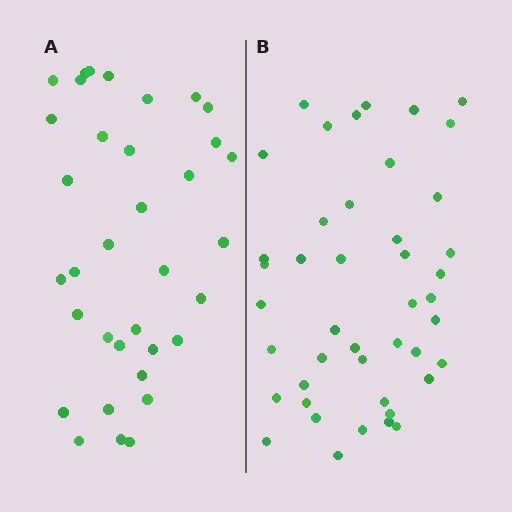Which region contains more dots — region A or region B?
Region B (the right region) has more dots.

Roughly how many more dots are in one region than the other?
Region B has roughly 8 or so more dots than region A.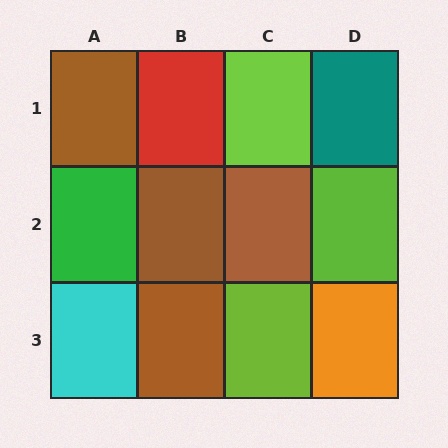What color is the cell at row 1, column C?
Lime.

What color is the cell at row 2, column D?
Lime.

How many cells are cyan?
1 cell is cyan.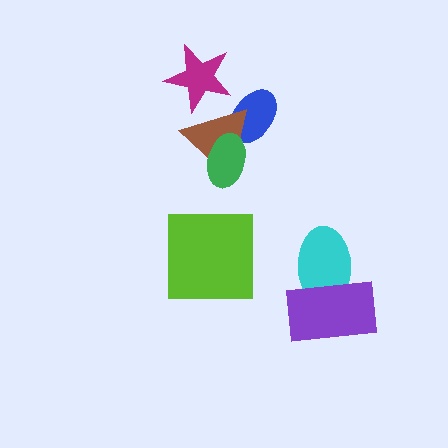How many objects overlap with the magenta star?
1 object overlaps with the magenta star.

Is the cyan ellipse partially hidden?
Yes, it is partially covered by another shape.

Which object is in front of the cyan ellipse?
The purple rectangle is in front of the cyan ellipse.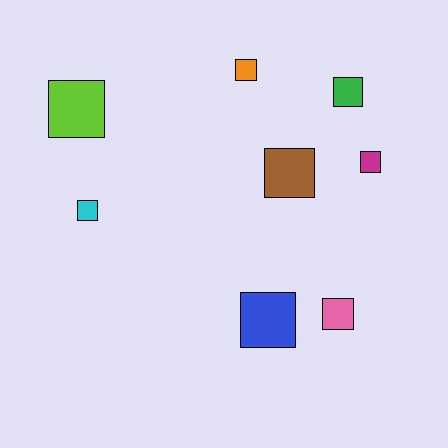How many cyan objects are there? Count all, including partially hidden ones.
There is 1 cyan object.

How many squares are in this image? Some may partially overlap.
There are 8 squares.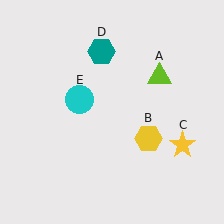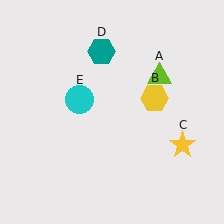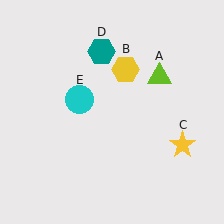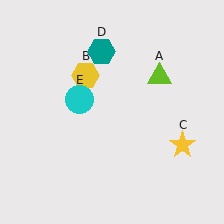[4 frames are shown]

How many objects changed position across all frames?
1 object changed position: yellow hexagon (object B).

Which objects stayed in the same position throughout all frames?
Lime triangle (object A) and yellow star (object C) and teal hexagon (object D) and cyan circle (object E) remained stationary.